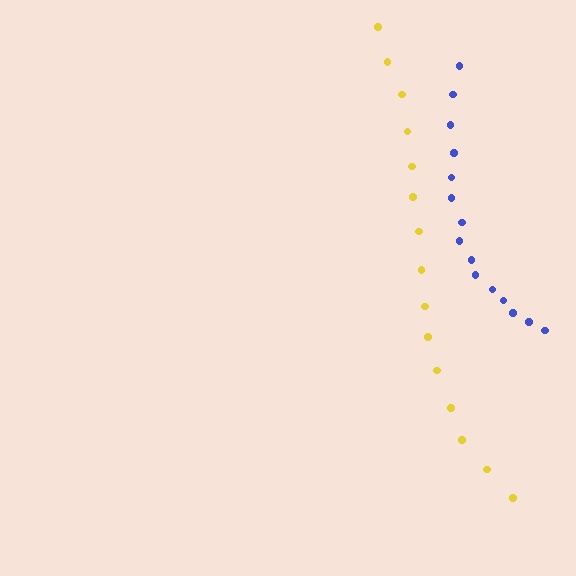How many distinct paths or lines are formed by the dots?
There are 2 distinct paths.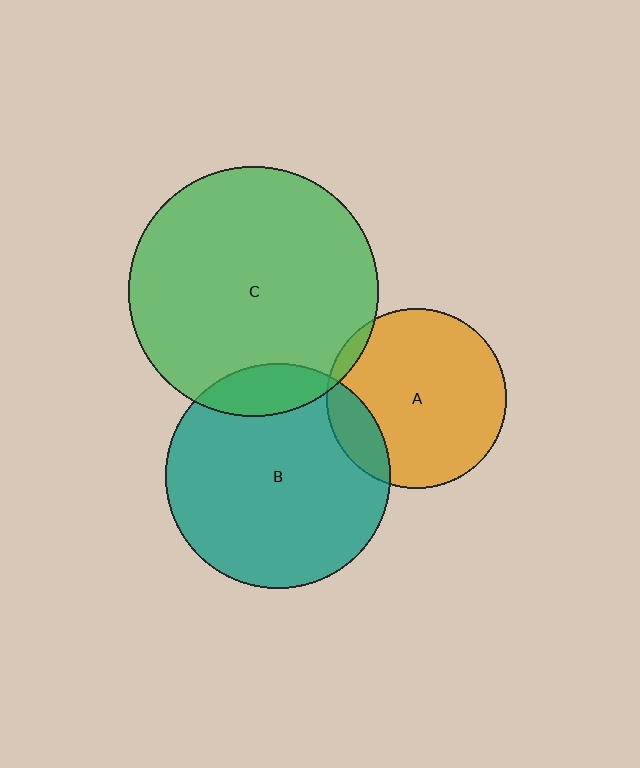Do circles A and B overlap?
Yes.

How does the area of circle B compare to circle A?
Approximately 1.6 times.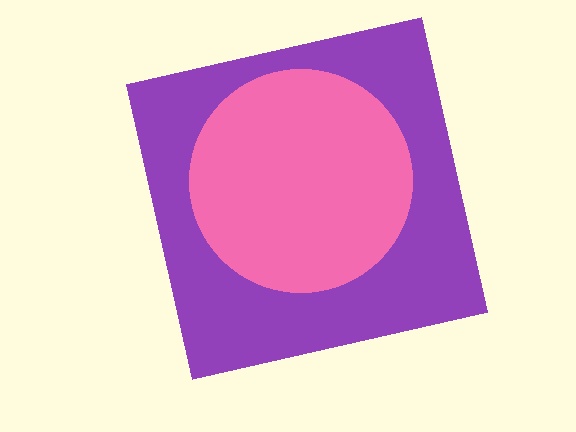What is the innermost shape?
The pink circle.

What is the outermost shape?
The purple square.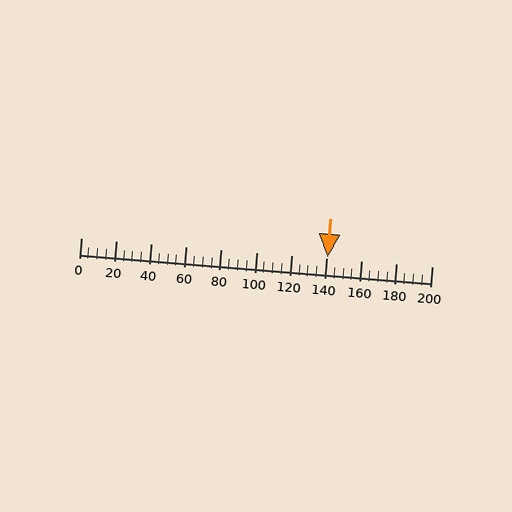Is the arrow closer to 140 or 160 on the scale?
The arrow is closer to 140.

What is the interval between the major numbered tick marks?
The major tick marks are spaced 20 units apart.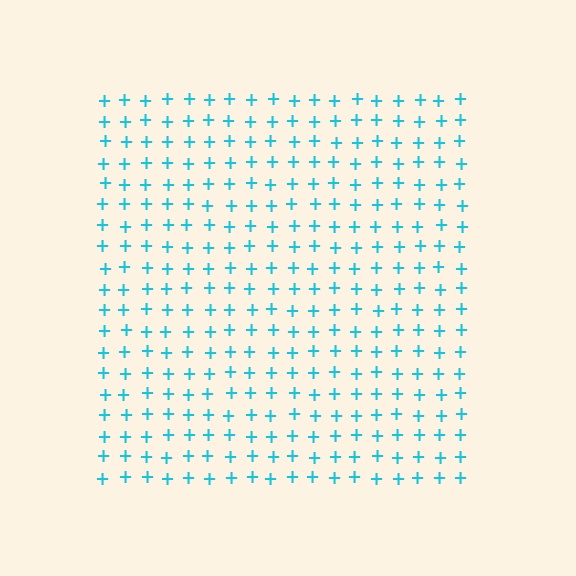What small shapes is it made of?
It is made of small plus signs.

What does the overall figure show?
The overall figure shows a square.